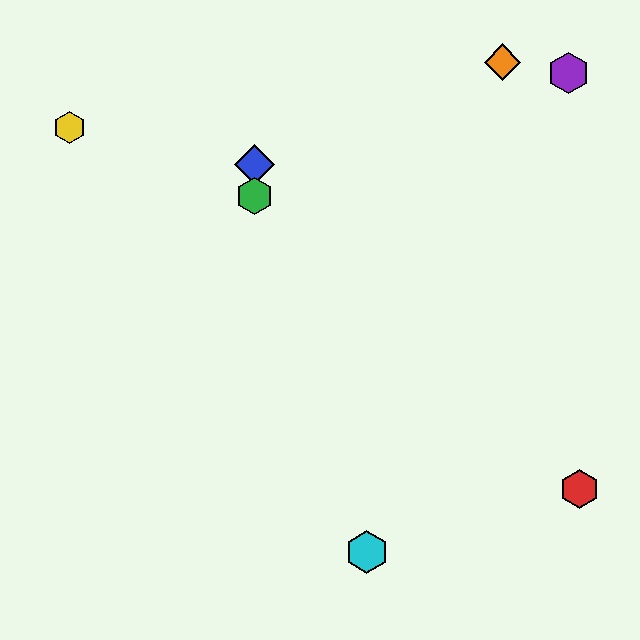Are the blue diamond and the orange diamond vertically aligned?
No, the blue diamond is at x≈254 and the orange diamond is at x≈502.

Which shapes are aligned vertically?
The blue diamond, the green hexagon are aligned vertically.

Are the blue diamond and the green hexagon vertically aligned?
Yes, both are at x≈254.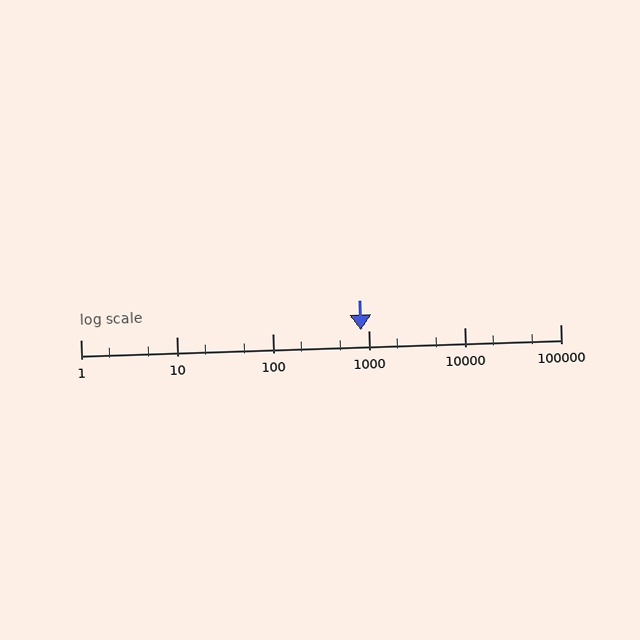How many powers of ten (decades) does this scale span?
The scale spans 5 decades, from 1 to 100000.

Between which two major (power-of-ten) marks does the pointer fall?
The pointer is between 100 and 1000.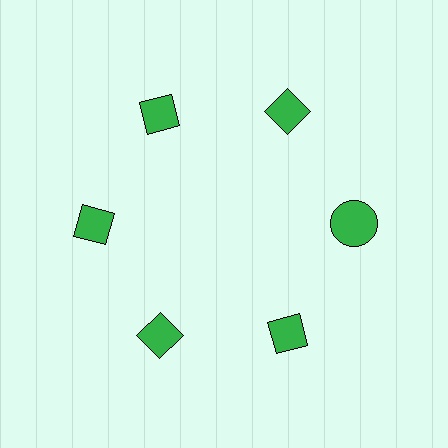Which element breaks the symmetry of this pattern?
The green circle at roughly the 3 o'clock position breaks the symmetry. All other shapes are green diamonds.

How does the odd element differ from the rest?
It has a different shape: circle instead of diamond.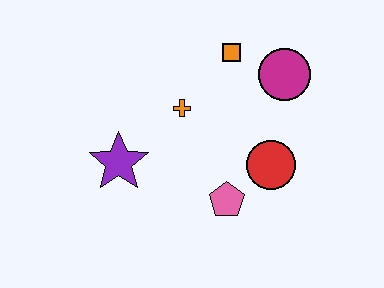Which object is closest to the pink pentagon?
The red circle is closest to the pink pentagon.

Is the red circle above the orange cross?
No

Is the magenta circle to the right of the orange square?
Yes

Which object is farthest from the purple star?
The magenta circle is farthest from the purple star.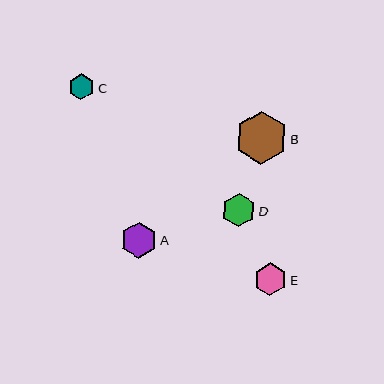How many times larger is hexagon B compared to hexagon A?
Hexagon B is approximately 1.5 times the size of hexagon A.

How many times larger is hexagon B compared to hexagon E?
Hexagon B is approximately 1.6 times the size of hexagon E.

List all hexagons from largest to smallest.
From largest to smallest: B, A, D, E, C.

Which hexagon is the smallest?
Hexagon C is the smallest with a size of approximately 26 pixels.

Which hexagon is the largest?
Hexagon B is the largest with a size of approximately 52 pixels.